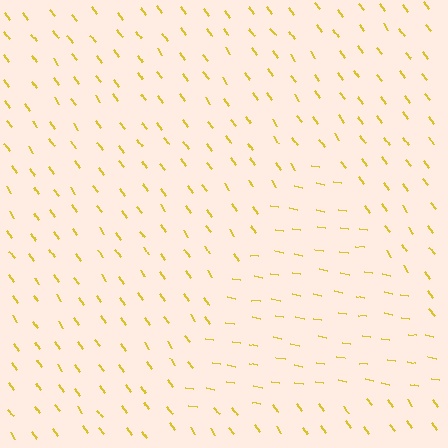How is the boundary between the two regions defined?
The boundary is defined purely by a change in line orientation (approximately 45 degrees difference). All lines are the same color and thickness.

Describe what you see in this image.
The image is filled with small yellow line segments. A triangle region in the image has lines oriented differently from the surrounding lines, creating a visible texture boundary.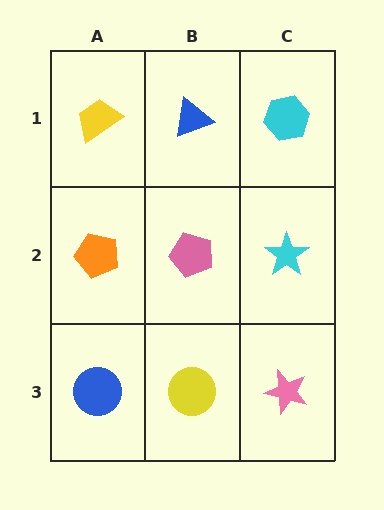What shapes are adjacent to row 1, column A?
An orange pentagon (row 2, column A), a blue triangle (row 1, column B).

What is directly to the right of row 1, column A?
A blue triangle.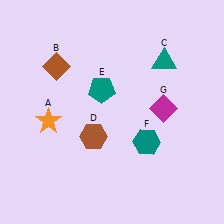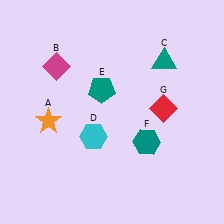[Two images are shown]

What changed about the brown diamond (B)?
In Image 1, B is brown. In Image 2, it changed to magenta.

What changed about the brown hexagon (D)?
In Image 1, D is brown. In Image 2, it changed to cyan.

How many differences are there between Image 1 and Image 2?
There are 3 differences between the two images.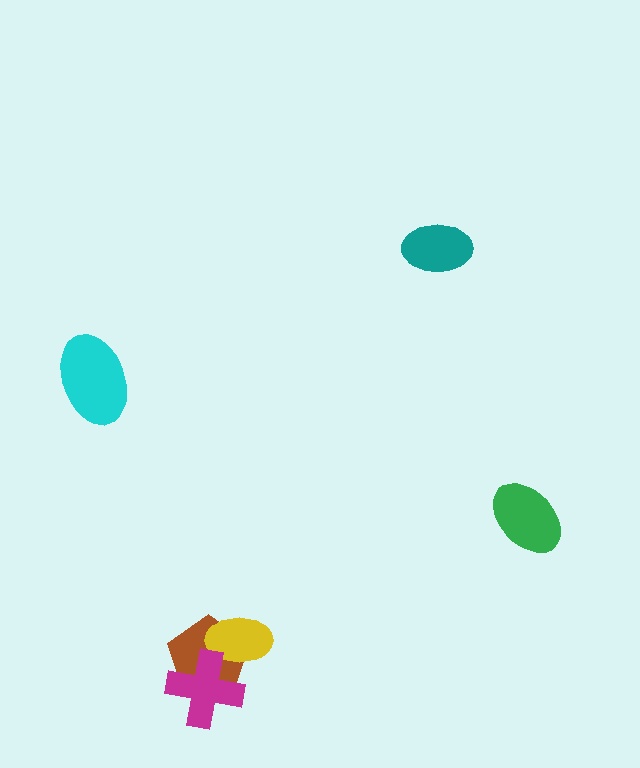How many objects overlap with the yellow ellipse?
2 objects overlap with the yellow ellipse.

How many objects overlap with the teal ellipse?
0 objects overlap with the teal ellipse.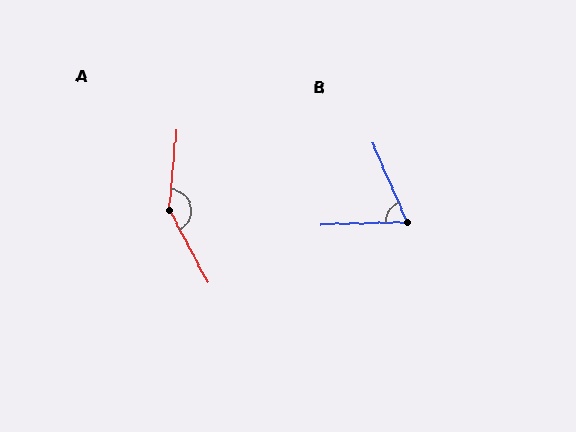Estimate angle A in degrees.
Approximately 147 degrees.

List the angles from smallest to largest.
B (68°), A (147°).